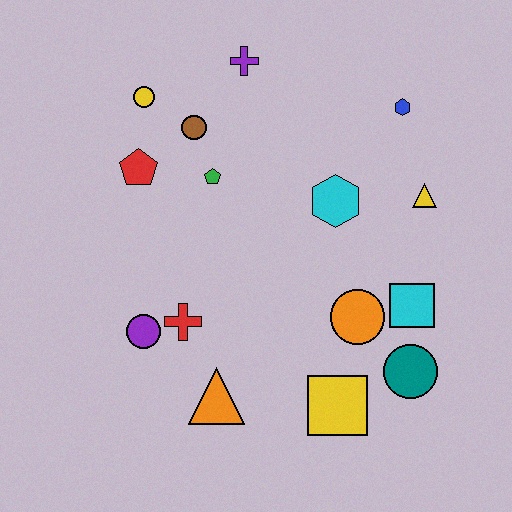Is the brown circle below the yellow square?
No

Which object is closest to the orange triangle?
The red cross is closest to the orange triangle.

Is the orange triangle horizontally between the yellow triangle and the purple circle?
Yes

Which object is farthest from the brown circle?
The teal circle is farthest from the brown circle.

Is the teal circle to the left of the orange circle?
No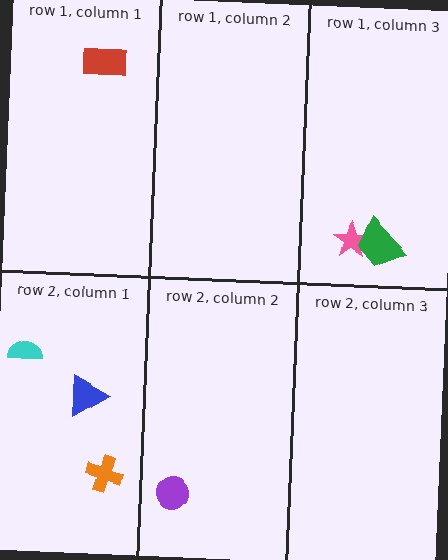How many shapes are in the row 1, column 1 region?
1.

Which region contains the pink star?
The row 1, column 3 region.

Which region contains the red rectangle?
The row 1, column 1 region.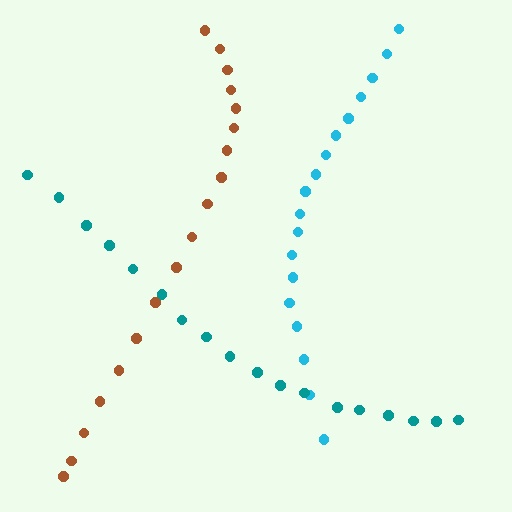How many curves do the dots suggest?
There are 3 distinct paths.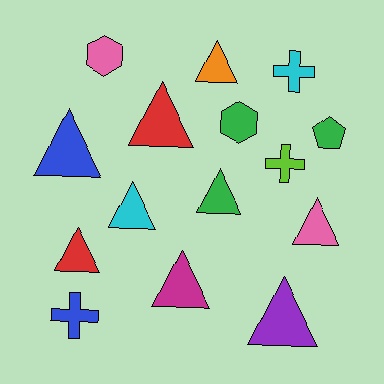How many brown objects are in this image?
There are no brown objects.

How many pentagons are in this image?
There is 1 pentagon.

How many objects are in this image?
There are 15 objects.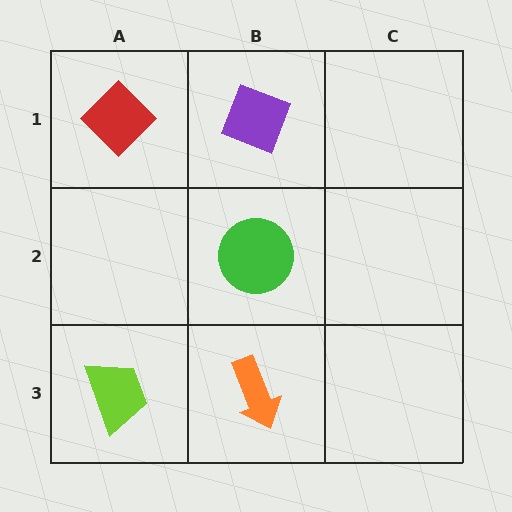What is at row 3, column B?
An orange arrow.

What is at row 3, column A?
A lime trapezoid.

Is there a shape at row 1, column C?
No, that cell is empty.